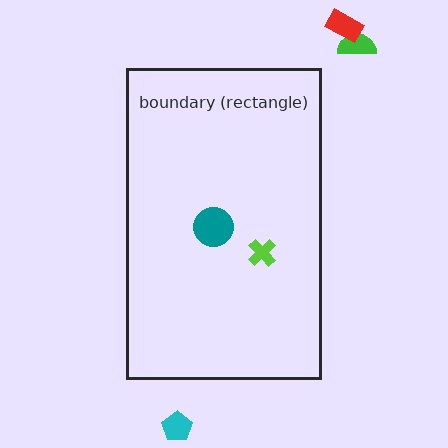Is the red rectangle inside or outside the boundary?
Outside.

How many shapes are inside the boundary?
2 inside, 3 outside.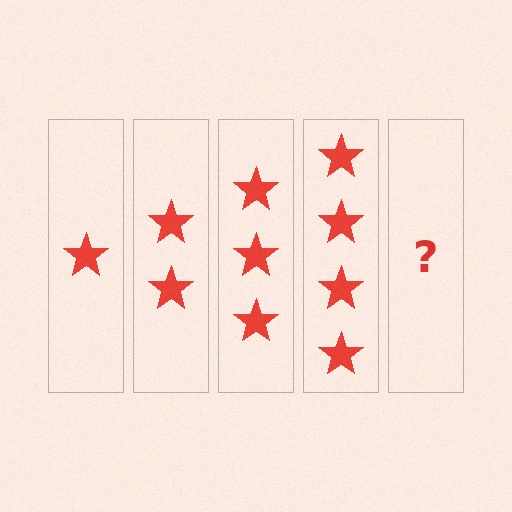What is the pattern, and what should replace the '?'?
The pattern is that each step adds one more star. The '?' should be 5 stars.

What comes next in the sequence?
The next element should be 5 stars.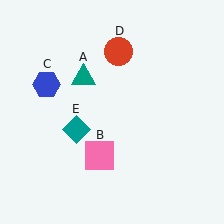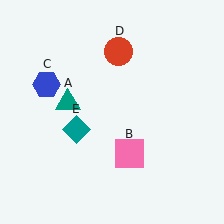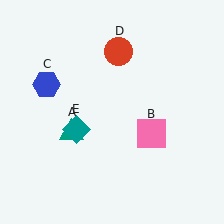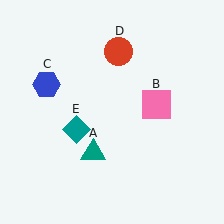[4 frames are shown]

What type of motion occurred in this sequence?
The teal triangle (object A), pink square (object B) rotated counterclockwise around the center of the scene.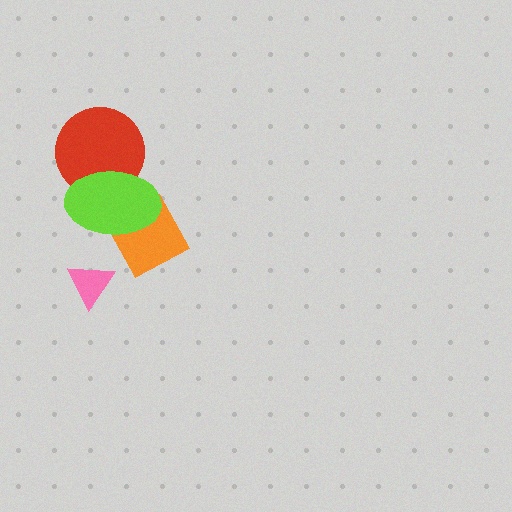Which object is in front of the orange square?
The lime ellipse is in front of the orange square.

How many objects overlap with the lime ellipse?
2 objects overlap with the lime ellipse.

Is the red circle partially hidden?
Yes, it is partially covered by another shape.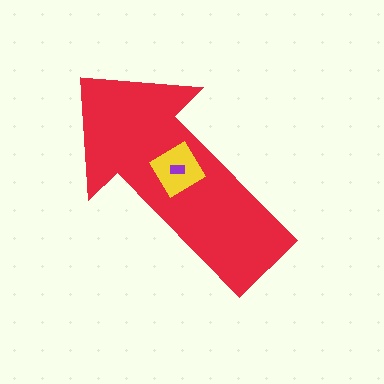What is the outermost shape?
The red arrow.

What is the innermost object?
The purple rectangle.